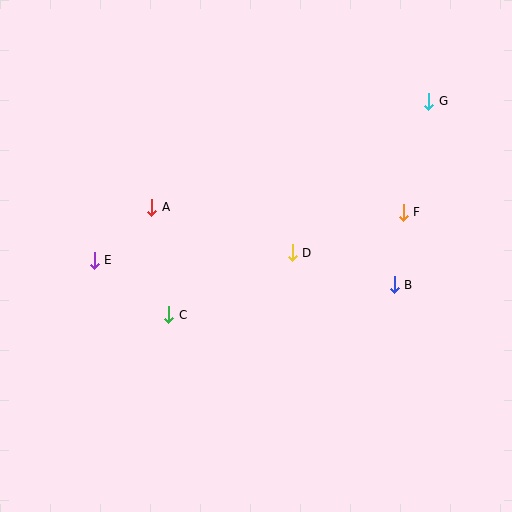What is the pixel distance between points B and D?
The distance between B and D is 107 pixels.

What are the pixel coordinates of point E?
Point E is at (94, 260).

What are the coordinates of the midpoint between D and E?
The midpoint between D and E is at (193, 257).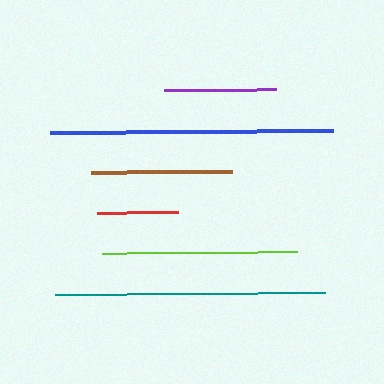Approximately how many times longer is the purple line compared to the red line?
The purple line is approximately 1.4 times the length of the red line.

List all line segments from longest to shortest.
From longest to shortest: blue, teal, lime, brown, purple, red.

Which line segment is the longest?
The blue line is the longest at approximately 284 pixels.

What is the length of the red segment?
The red segment is approximately 81 pixels long.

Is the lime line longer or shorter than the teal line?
The teal line is longer than the lime line.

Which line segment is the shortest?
The red line is the shortest at approximately 81 pixels.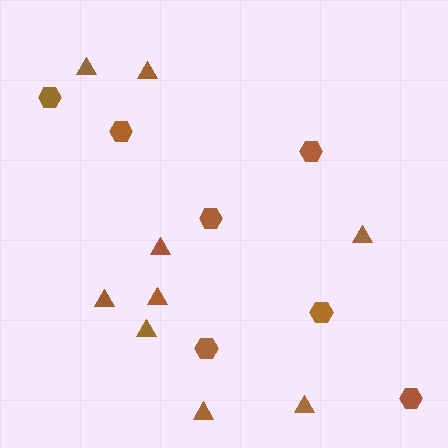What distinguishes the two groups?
There are 2 groups: one group of hexagons (7) and one group of triangles (9).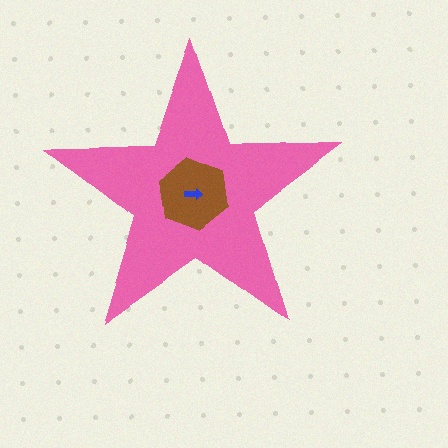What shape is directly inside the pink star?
The brown hexagon.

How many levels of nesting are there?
3.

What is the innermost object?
The blue arrow.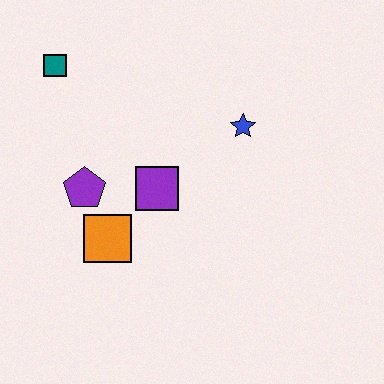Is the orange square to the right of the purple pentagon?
Yes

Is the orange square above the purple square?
No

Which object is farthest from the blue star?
The teal square is farthest from the blue star.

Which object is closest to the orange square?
The purple pentagon is closest to the orange square.